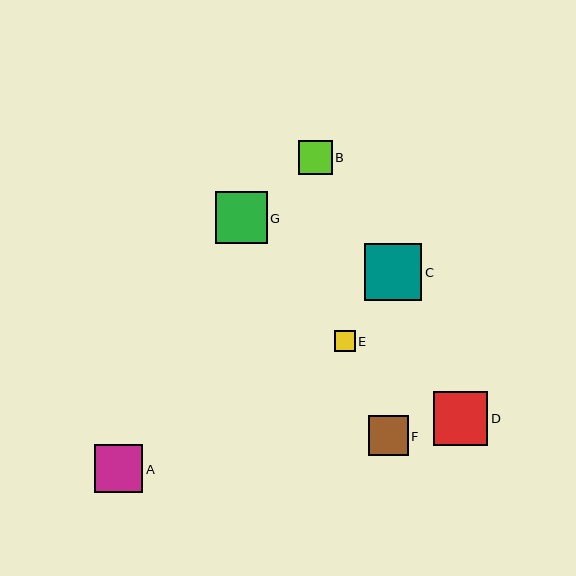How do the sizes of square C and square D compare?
Square C and square D are approximately the same size.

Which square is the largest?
Square C is the largest with a size of approximately 57 pixels.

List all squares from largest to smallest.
From largest to smallest: C, D, G, A, F, B, E.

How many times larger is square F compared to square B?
Square F is approximately 1.2 times the size of square B.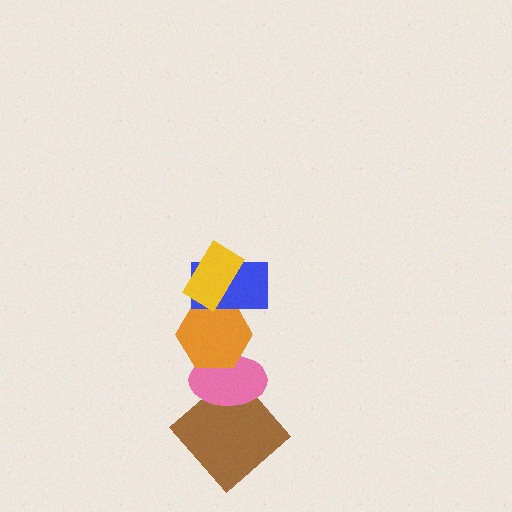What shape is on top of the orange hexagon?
The blue rectangle is on top of the orange hexagon.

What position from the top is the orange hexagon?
The orange hexagon is 3rd from the top.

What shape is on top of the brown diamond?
The pink ellipse is on top of the brown diamond.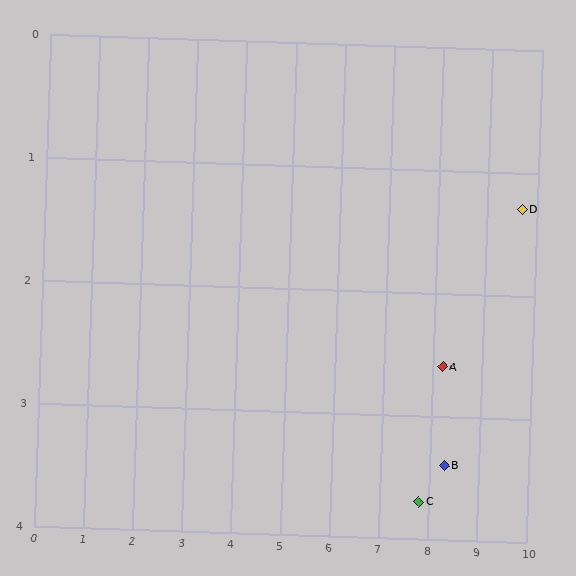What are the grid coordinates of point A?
Point A is at approximately (8.2, 2.6).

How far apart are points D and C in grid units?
Points D and C are about 3.1 grid units apart.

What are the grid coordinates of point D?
Point D is at approximately (9.7, 1.3).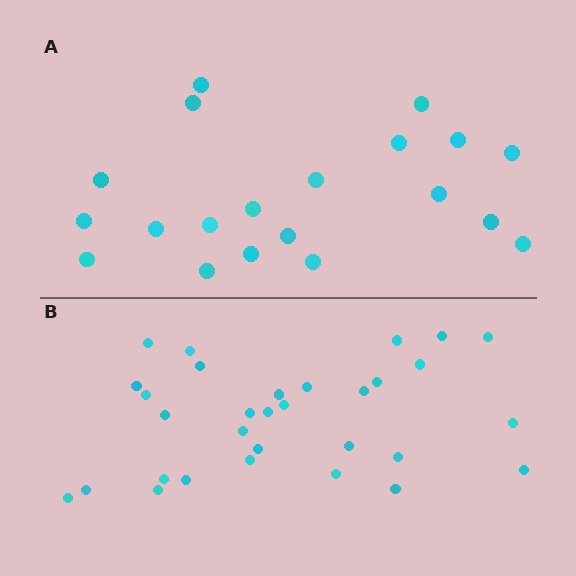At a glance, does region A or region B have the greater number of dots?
Region B (the bottom region) has more dots.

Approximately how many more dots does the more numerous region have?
Region B has roughly 12 or so more dots than region A.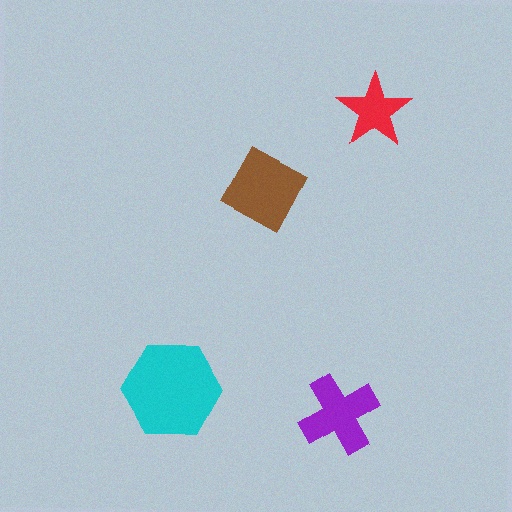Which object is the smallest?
The red star.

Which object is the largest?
The cyan hexagon.